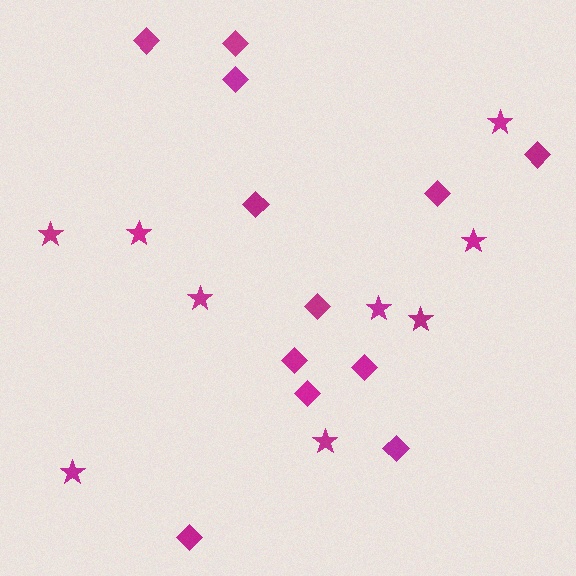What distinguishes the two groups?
There are 2 groups: one group of stars (9) and one group of diamonds (12).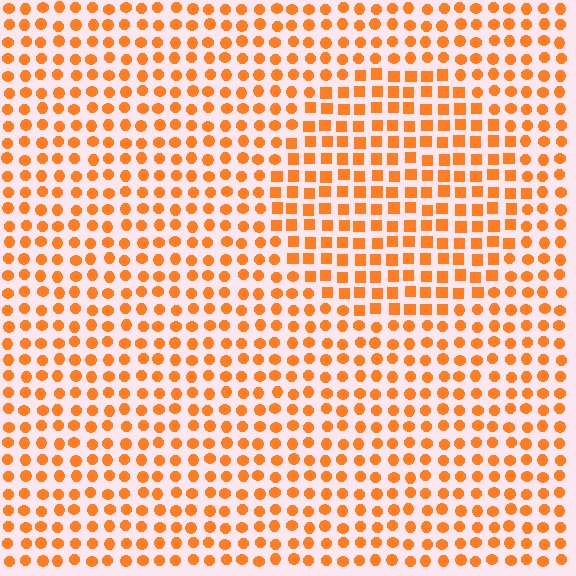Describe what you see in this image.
The image is filled with small orange elements arranged in a uniform grid. A circle-shaped region contains squares, while the surrounding area contains circles. The boundary is defined purely by the change in element shape.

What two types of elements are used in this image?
The image uses squares inside the circle region and circles outside it.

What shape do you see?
I see a circle.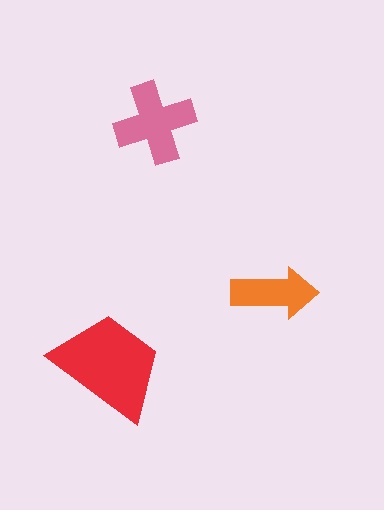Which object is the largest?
The red trapezoid.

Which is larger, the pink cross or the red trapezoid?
The red trapezoid.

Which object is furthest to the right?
The orange arrow is rightmost.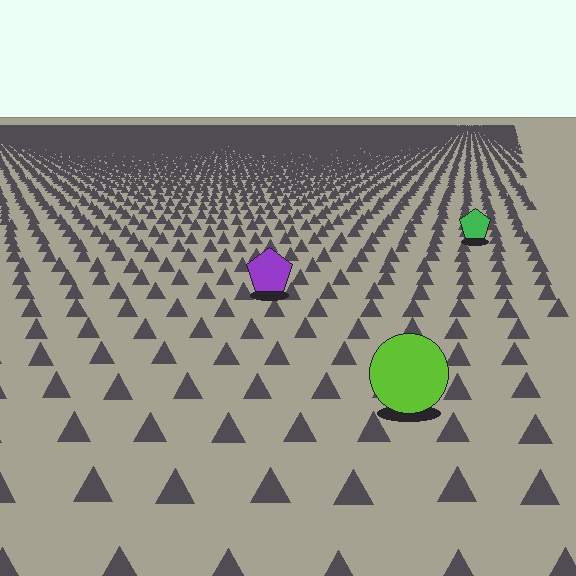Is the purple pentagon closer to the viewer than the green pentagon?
Yes. The purple pentagon is closer — you can tell from the texture gradient: the ground texture is coarser near it.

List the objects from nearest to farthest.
From nearest to farthest: the lime circle, the purple pentagon, the green pentagon.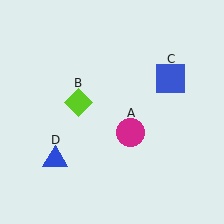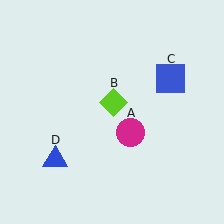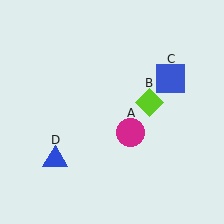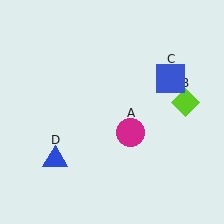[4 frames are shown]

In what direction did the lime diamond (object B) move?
The lime diamond (object B) moved right.